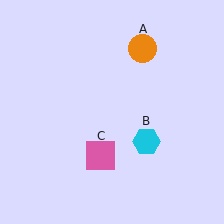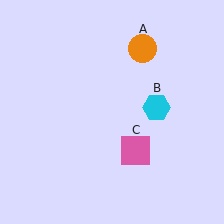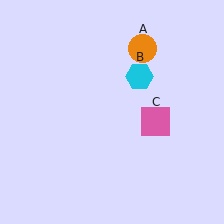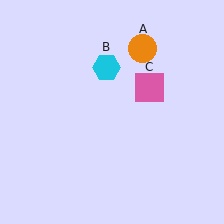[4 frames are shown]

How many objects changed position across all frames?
2 objects changed position: cyan hexagon (object B), pink square (object C).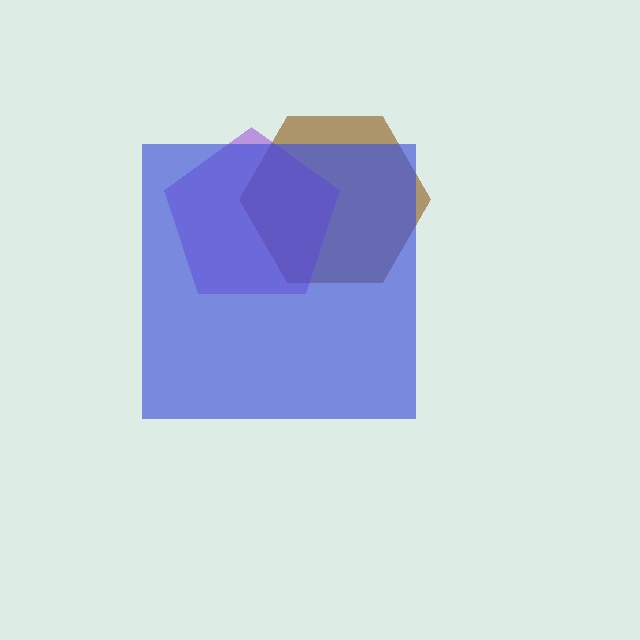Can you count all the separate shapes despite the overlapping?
Yes, there are 3 separate shapes.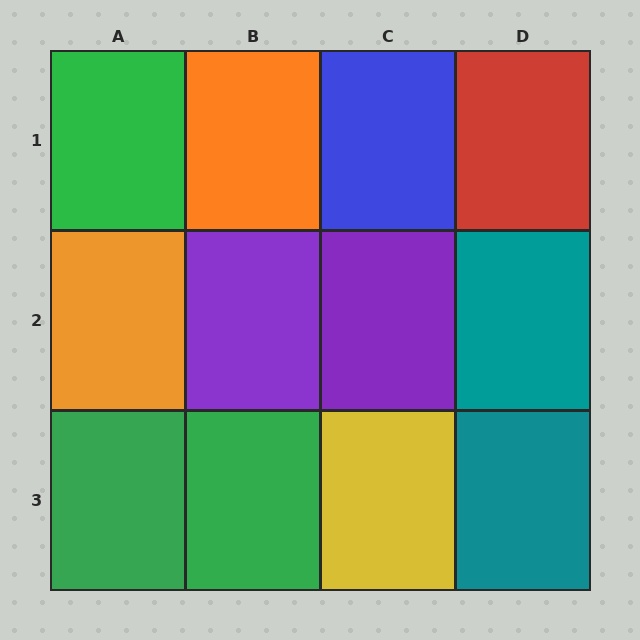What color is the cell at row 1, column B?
Orange.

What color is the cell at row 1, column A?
Green.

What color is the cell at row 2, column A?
Orange.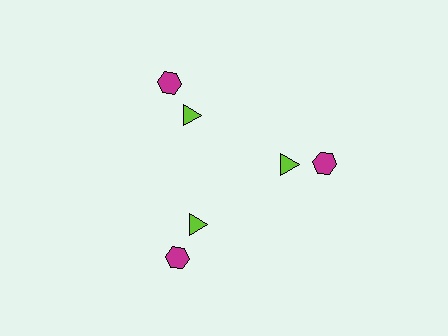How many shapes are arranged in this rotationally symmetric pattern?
There are 6 shapes, arranged in 3 groups of 2.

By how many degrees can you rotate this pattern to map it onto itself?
The pattern maps onto itself every 120 degrees of rotation.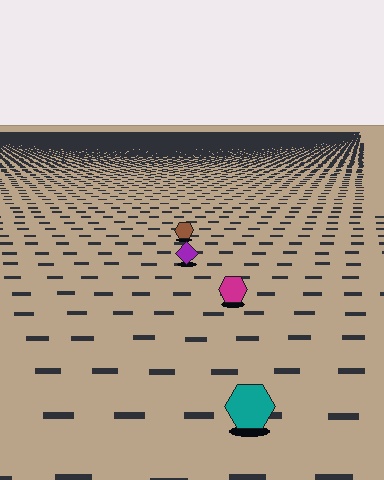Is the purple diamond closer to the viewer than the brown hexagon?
Yes. The purple diamond is closer — you can tell from the texture gradient: the ground texture is coarser near it.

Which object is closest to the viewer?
The teal hexagon is closest. The texture marks near it are larger and more spread out.